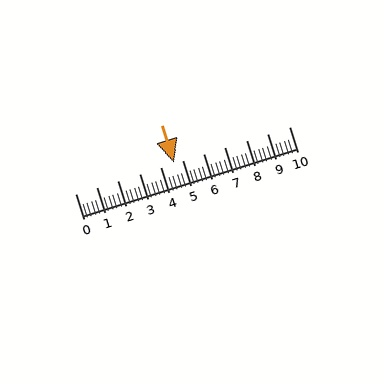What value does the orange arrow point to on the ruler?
The orange arrow points to approximately 4.6.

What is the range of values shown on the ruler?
The ruler shows values from 0 to 10.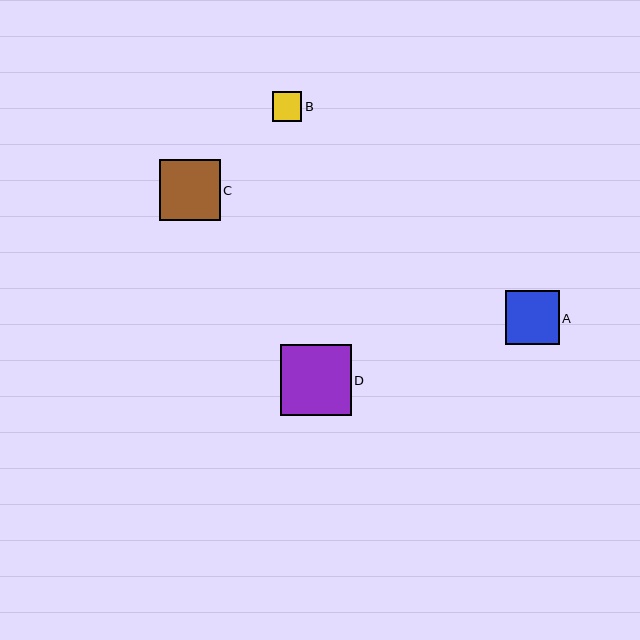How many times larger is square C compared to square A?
Square C is approximately 1.1 times the size of square A.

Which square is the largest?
Square D is the largest with a size of approximately 70 pixels.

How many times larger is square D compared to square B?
Square D is approximately 2.4 times the size of square B.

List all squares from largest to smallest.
From largest to smallest: D, C, A, B.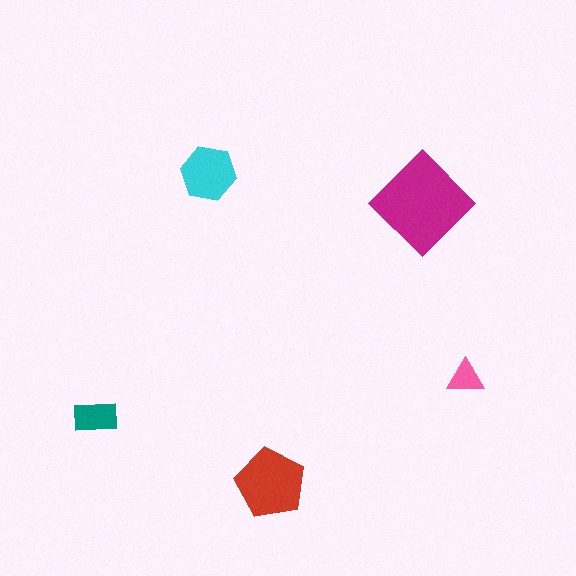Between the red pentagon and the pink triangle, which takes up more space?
The red pentagon.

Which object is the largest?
The magenta diamond.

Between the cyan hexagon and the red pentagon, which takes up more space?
The red pentagon.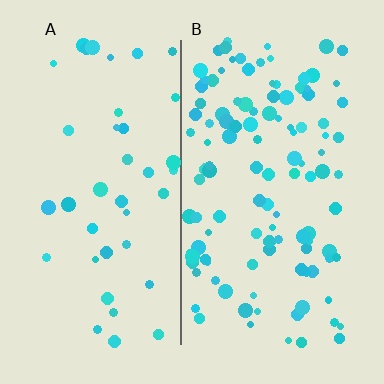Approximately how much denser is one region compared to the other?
Approximately 2.9× — region B over region A.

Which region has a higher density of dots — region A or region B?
B (the right).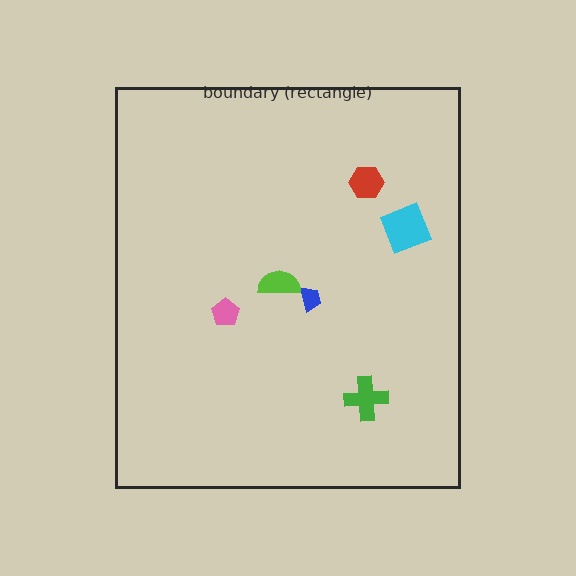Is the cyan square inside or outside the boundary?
Inside.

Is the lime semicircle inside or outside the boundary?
Inside.